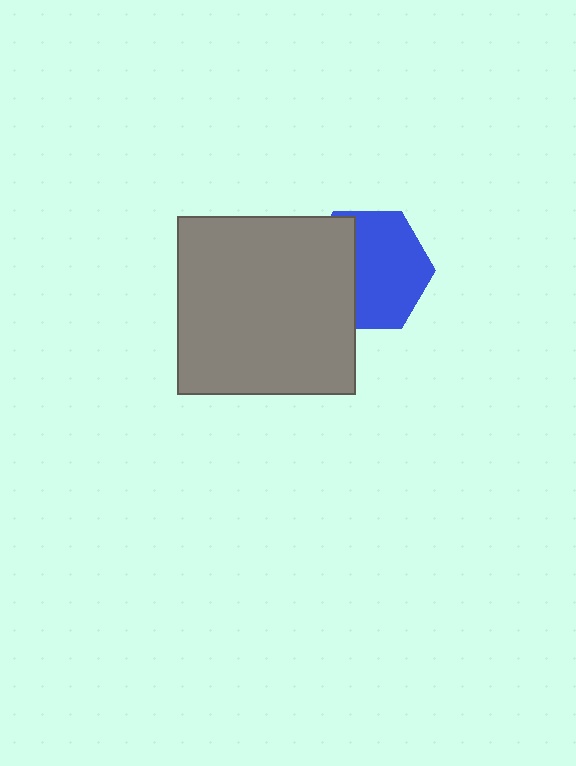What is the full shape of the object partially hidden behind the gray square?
The partially hidden object is a blue hexagon.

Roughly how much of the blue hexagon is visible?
About half of it is visible (roughly 62%).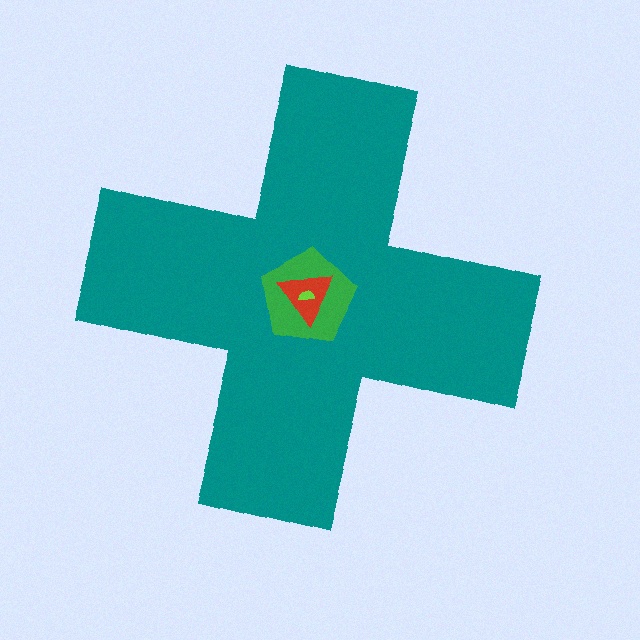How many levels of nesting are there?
4.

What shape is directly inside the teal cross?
The green pentagon.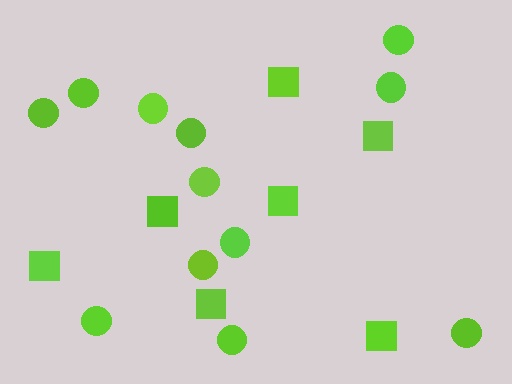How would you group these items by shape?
There are 2 groups: one group of squares (7) and one group of circles (12).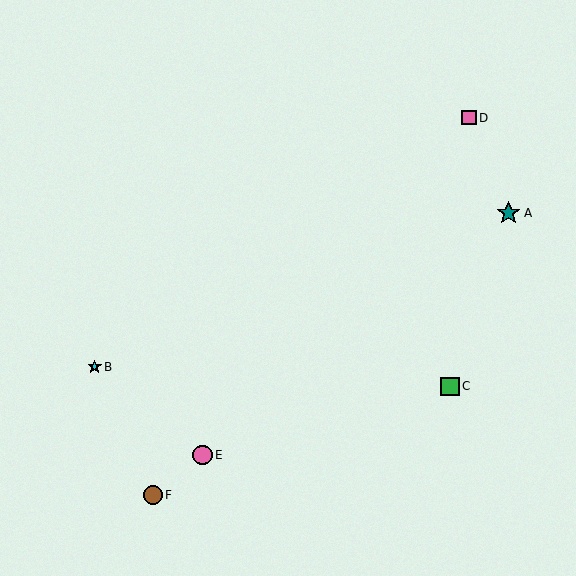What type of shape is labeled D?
Shape D is a pink square.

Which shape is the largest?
The teal star (labeled A) is the largest.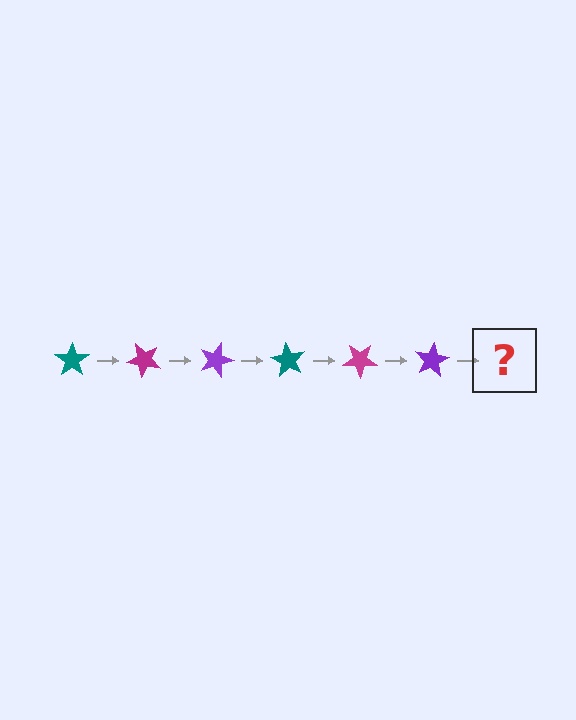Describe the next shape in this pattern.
It should be a teal star, rotated 270 degrees from the start.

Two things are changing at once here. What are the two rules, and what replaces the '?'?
The two rules are that it rotates 45 degrees each step and the color cycles through teal, magenta, and purple. The '?' should be a teal star, rotated 270 degrees from the start.